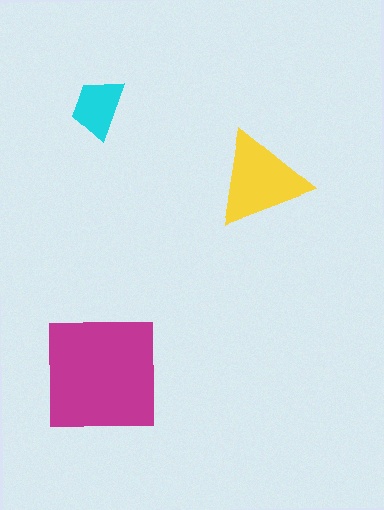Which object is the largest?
The magenta square.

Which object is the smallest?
The cyan trapezoid.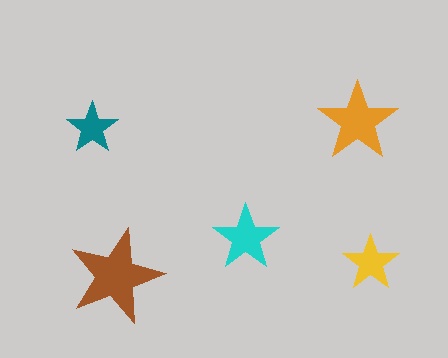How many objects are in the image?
There are 5 objects in the image.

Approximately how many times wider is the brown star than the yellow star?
About 1.5 times wider.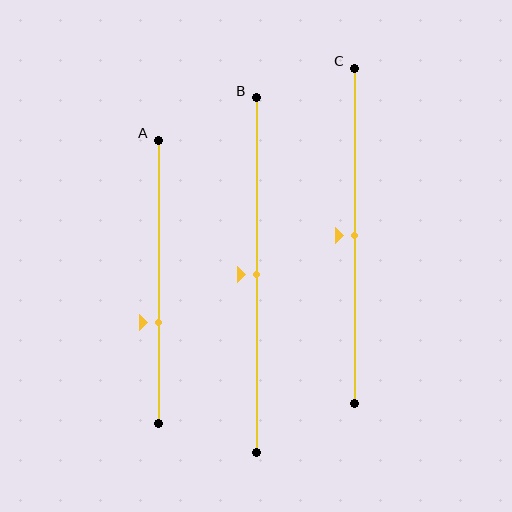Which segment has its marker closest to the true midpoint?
Segment B has its marker closest to the true midpoint.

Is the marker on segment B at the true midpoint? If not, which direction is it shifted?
Yes, the marker on segment B is at the true midpoint.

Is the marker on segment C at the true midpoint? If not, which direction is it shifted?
Yes, the marker on segment C is at the true midpoint.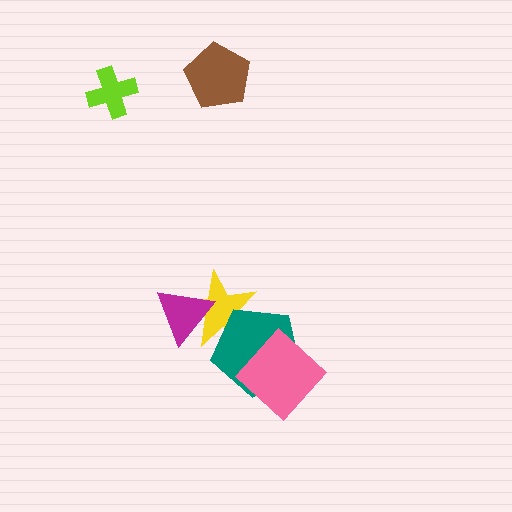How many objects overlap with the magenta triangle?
1 object overlaps with the magenta triangle.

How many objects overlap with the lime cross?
0 objects overlap with the lime cross.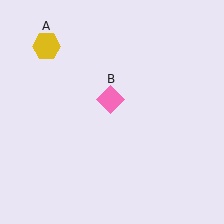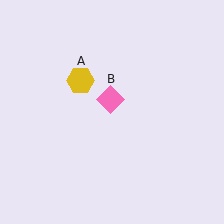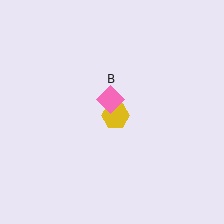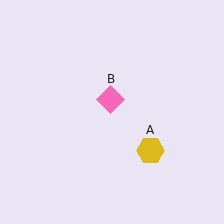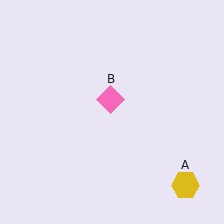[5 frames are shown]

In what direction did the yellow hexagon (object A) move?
The yellow hexagon (object A) moved down and to the right.